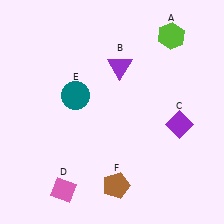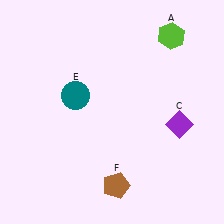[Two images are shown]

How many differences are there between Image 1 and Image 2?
There are 2 differences between the two images.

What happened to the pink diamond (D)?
The pink diamond (D) was removed in Image 2. It was in the bottom-left area of Image 1.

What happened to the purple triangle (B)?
The purple triangle (B) was removed in Image 2. It was in the top-right area of Image 1.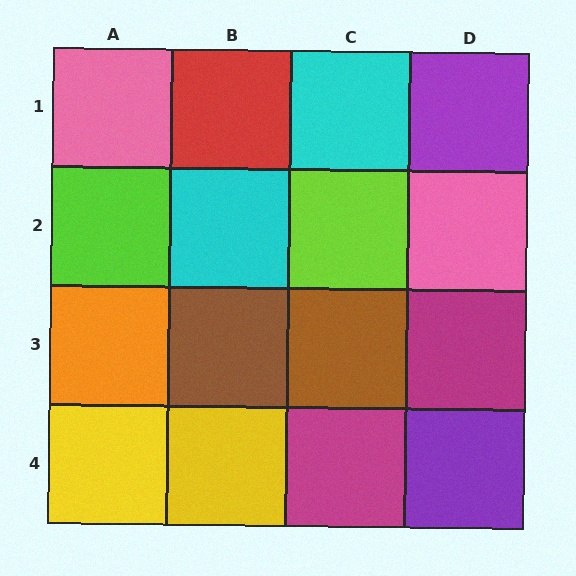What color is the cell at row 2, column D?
Pink.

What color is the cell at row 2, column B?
Cyan.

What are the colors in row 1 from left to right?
Pink, red, cyan, purple.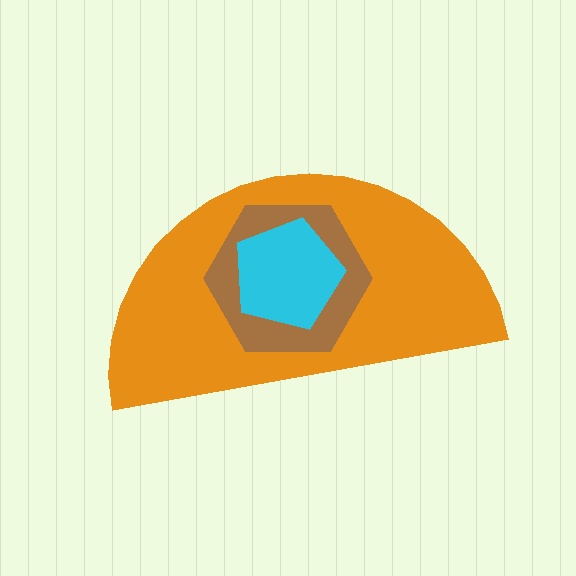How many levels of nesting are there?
3.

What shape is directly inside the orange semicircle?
The brown hexagon.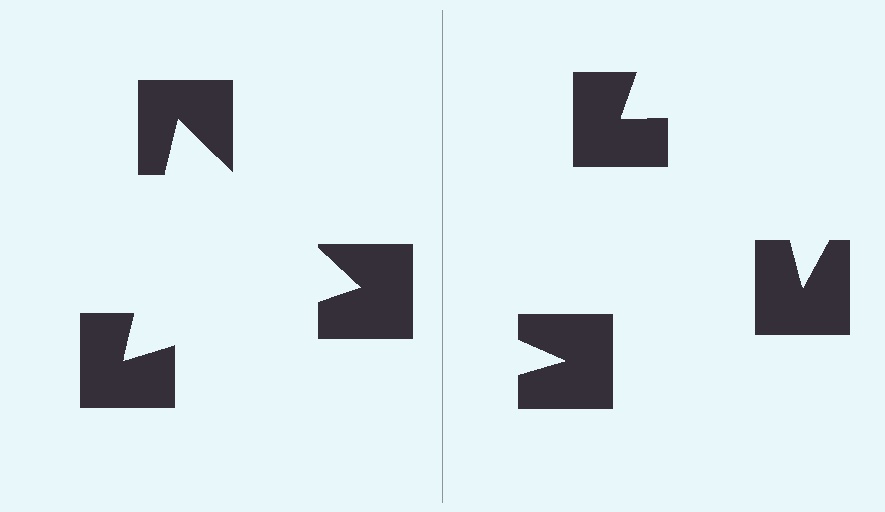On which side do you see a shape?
An illusory triangle appears on the left side. On the right side the wedge cuts are rotated, so no coherent shape forms.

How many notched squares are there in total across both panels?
6 — 3 on each side.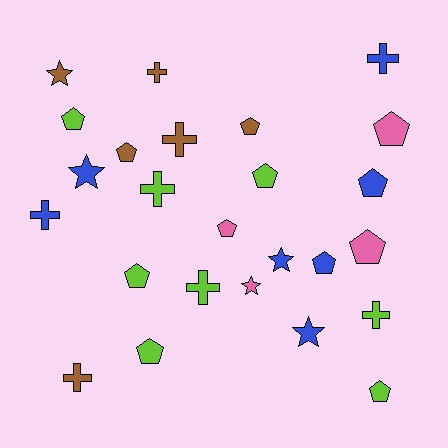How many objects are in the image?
There are 25 objects.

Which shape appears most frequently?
Pentagon, with 12 objects.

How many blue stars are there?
There are 3 blue stars.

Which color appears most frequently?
Lime, with 8 objects.